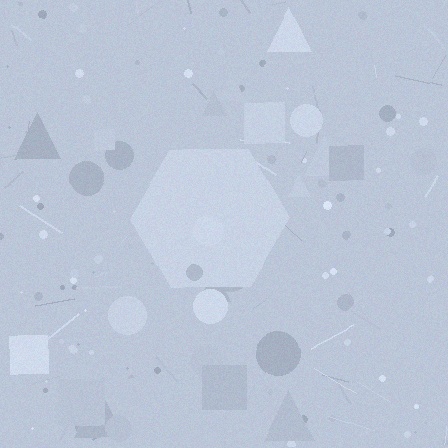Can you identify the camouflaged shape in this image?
The camouflaged shape is a hexagon.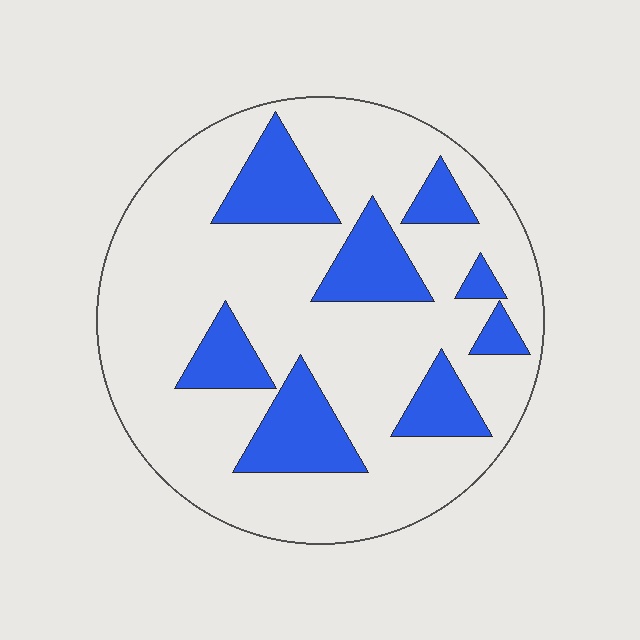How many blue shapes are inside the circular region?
8.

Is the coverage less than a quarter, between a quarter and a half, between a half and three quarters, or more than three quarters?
Less than a quarter.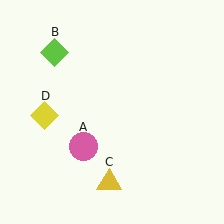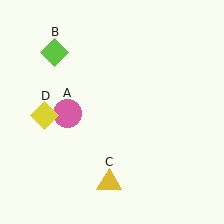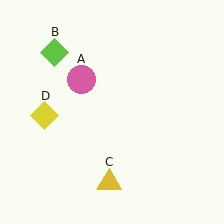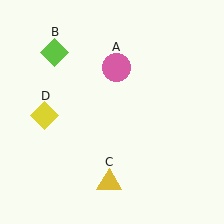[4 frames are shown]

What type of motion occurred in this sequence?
The pink circle (object A) rotated clockwise around the center of the scene.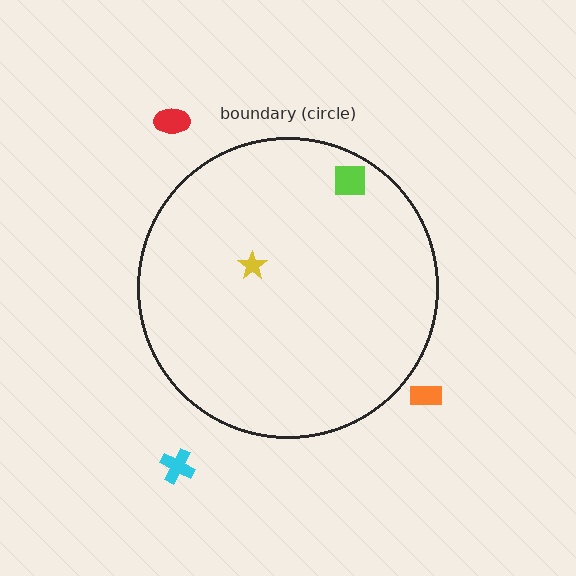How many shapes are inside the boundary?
2 inside, 3 outside.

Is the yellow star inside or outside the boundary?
Inside.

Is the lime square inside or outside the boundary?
Inside.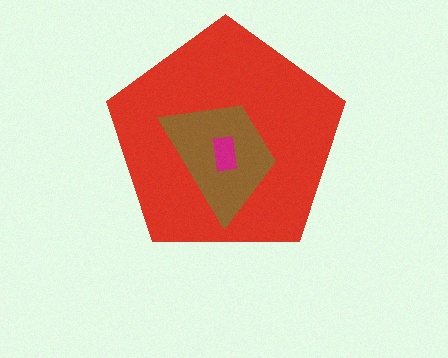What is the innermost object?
The magenta rectangle.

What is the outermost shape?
The red pentagon.